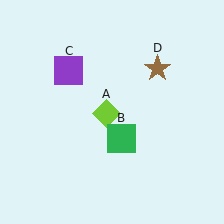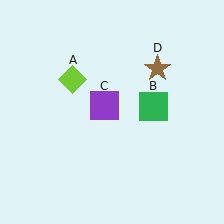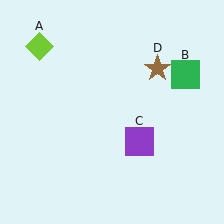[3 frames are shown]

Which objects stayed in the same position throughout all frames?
Brown star (object D) remained stationary.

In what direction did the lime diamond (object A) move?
The lime diamond (object A) moved up and to the left.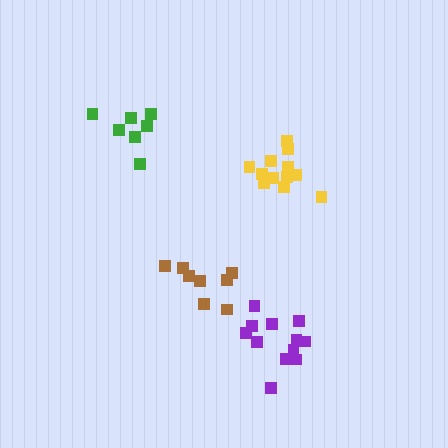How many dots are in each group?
Group 1: 12 dots, Group 2: 12 dots, Group 3: 7 dots, Group 4: 8 dots (39 total).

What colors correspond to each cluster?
The clusters are colored: purple, yellow, green, brown.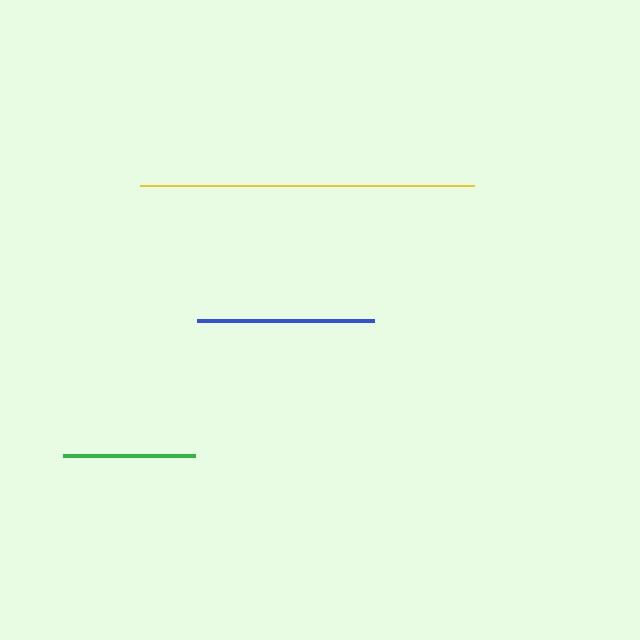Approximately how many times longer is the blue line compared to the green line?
The blue line is approximately 1.3 times the length of the green line.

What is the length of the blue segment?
The blue segment is approximately 177 pixels long.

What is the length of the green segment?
The green segment is approximately 131 pixels long.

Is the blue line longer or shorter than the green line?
The blue line is longer than the green line.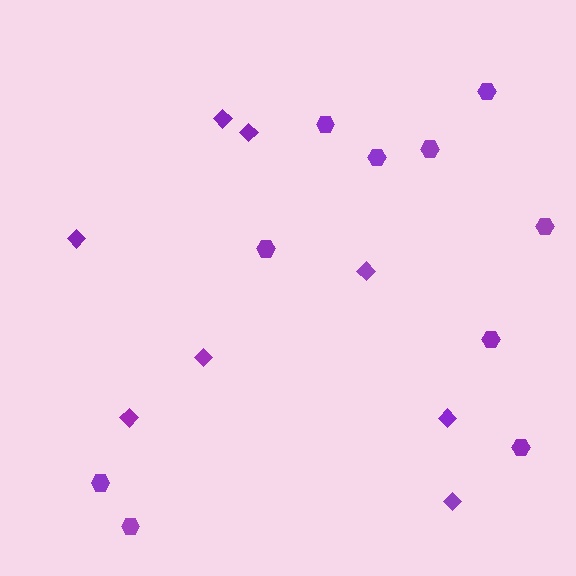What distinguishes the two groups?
There are 2 groups: one group of diamonds (8) and one group of hexagons (10).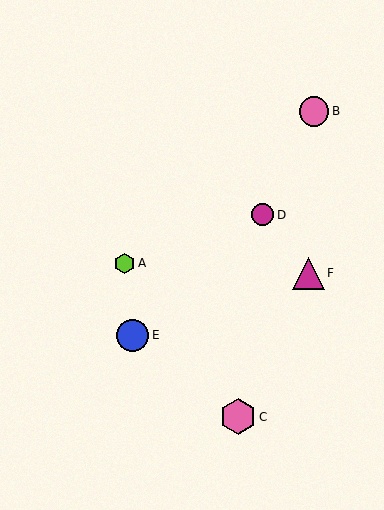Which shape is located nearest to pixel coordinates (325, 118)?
The pink circle (labeled B) at (314, 111) is nearest to that location.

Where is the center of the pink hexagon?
The center of the pink hexagon is at (238, 417).